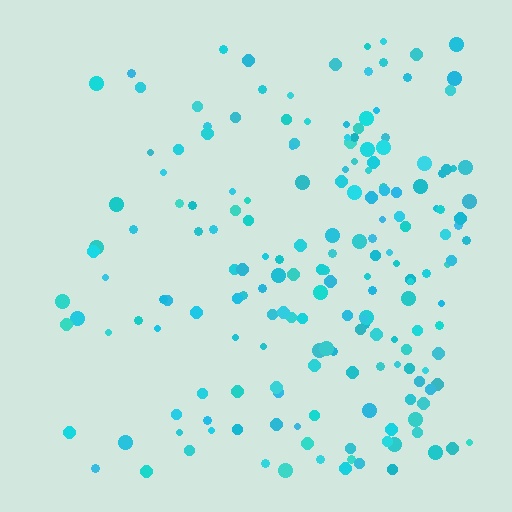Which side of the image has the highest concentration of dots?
The right.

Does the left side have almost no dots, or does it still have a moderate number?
Still a moderate number, just noticeably fewer than the right.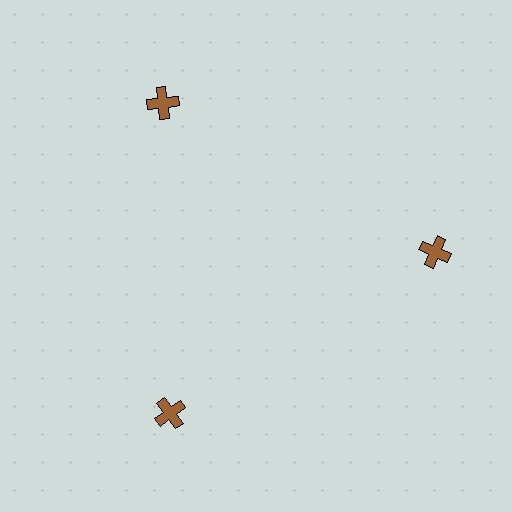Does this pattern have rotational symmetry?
Yes, this pattern has 3-fold rotational symmetry. It looks the same after rotating 120 degrees around the center.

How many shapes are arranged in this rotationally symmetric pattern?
There are 3 shapes, arranged in 3 groups of 1.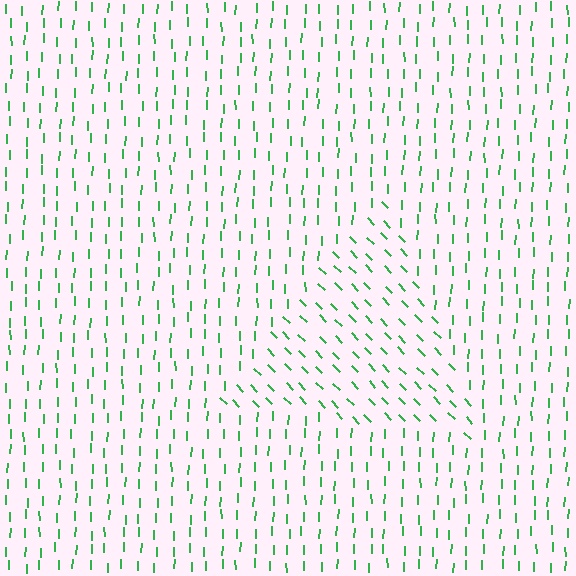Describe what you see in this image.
The image is filled with small green line segments. A triangle region in the image has lines oriented differently from the surrounding lines, creating a visible texture boundary.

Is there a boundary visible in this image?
Yes, there is a texture boundary formed by a change in line orientation.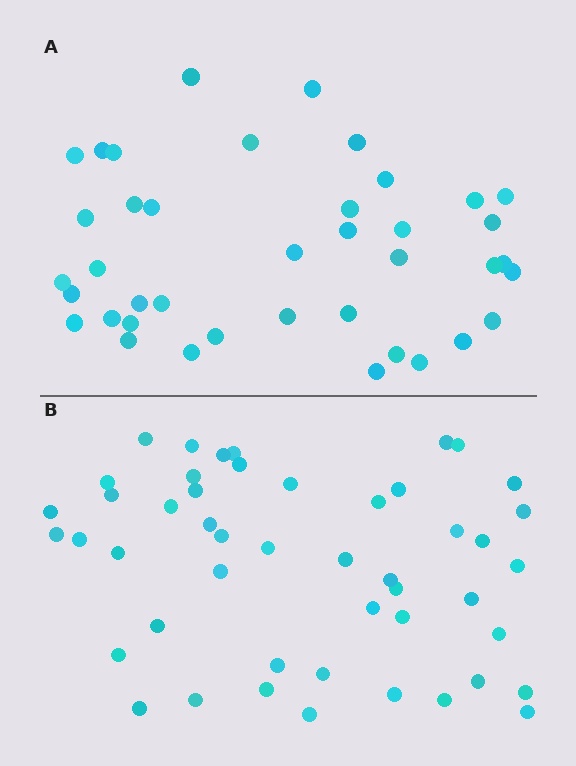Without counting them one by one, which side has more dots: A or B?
Region B (the bottom region) has more dots.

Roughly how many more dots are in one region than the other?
Region B has roughly 8 or so more dots than region A.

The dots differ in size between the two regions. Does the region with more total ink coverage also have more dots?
No. Region A has more total ink coverage because its dots are larger, but region B actually contains more individual dots. Total area can be misleading — the number of items is what matters here.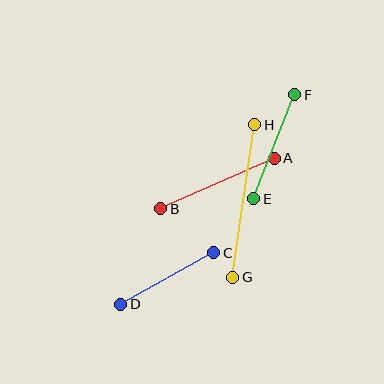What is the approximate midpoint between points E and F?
The midpoint is at approximately (274, 147) pixels.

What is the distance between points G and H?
The distance is approximately 154 pixels.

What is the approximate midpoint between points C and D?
The midpoint is at approximately (167, 278) pixels.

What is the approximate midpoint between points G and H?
The midpoint is at approximately (244, 201) pixels.